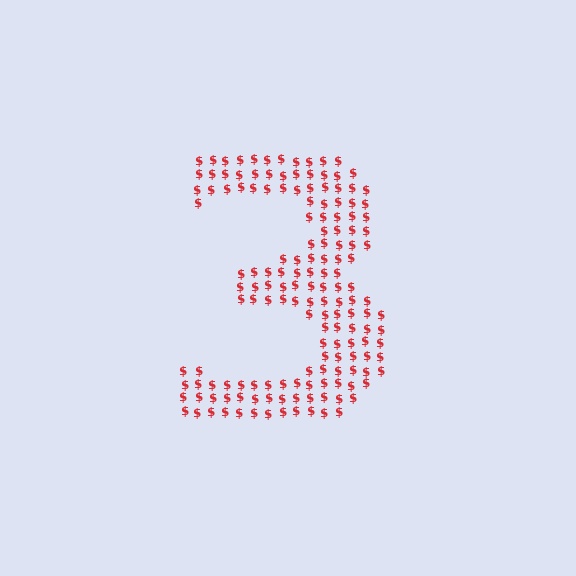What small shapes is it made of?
It is made of small dollar signs.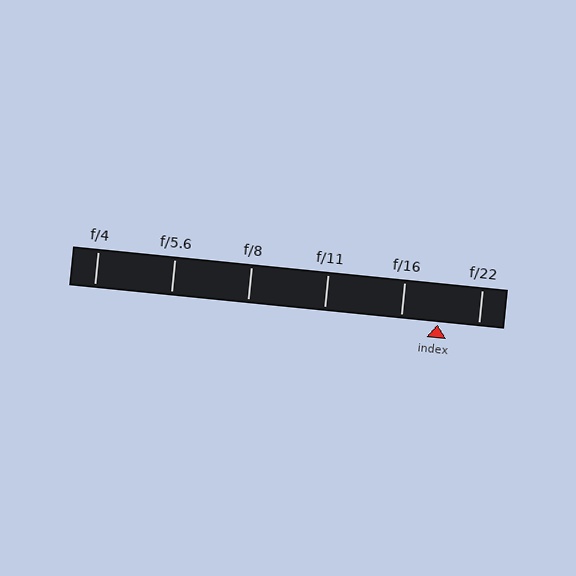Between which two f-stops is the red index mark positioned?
The index mark is between f/16 and f/22.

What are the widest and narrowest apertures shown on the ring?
The widest aperture shown is f/4 and the narrowest is f/22.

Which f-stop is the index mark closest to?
The index mark is closest to f/16.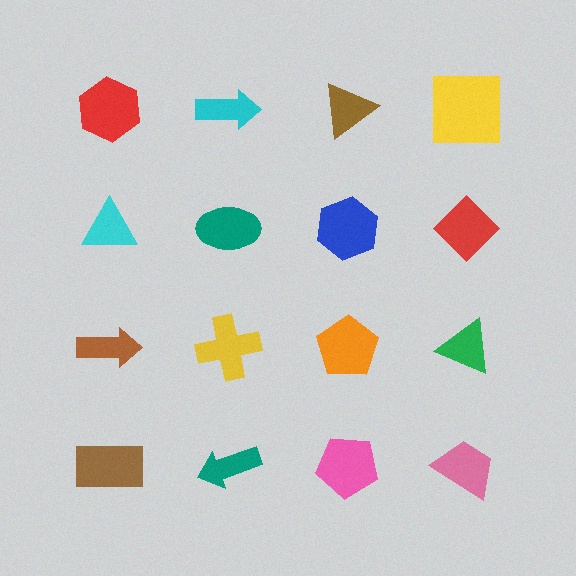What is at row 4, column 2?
A teal arrow.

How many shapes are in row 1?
4 shapes.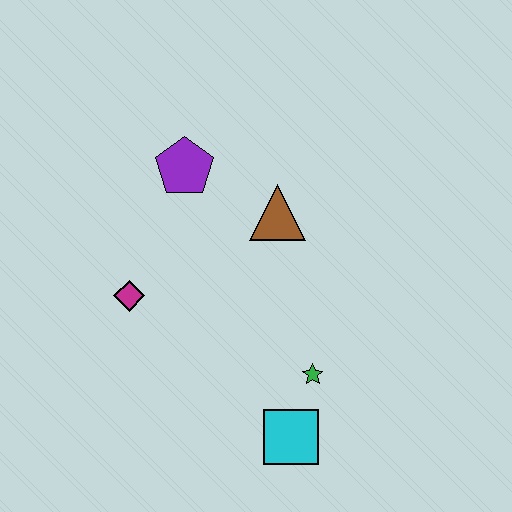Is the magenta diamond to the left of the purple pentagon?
Yes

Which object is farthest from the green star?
The purple pentagon is farthest from the green star.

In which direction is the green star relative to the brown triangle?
The green star is below the brown triangle.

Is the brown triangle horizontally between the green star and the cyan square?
No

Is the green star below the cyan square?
No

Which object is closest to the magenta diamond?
The purple pentagon is closest to the magenta diamond.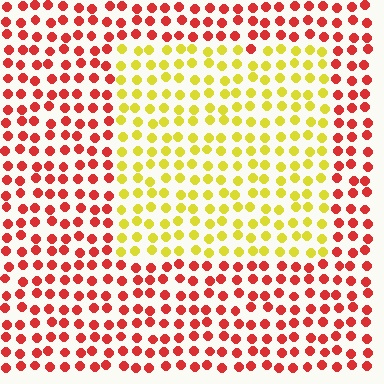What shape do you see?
I see a rectangle.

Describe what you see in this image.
The image is filled with small red elements in a uniform arrangement. A rectangle-shaped region is visible where the elements are tinted to a slightly different hue, forming a subtle color boundary.